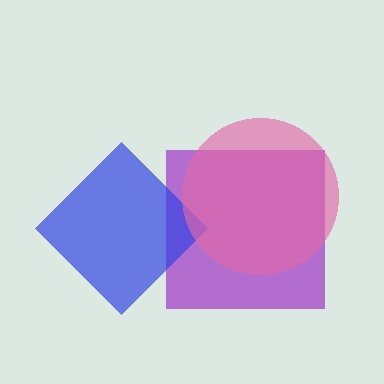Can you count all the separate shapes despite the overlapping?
Yes, there are 3 separate shapes.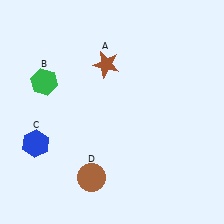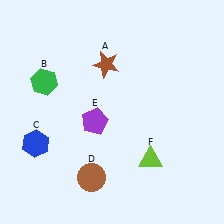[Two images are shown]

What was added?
A purple pentagon (E), a lime triangle (F) were added in Image 2.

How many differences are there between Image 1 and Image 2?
There are 2 differences between the two images.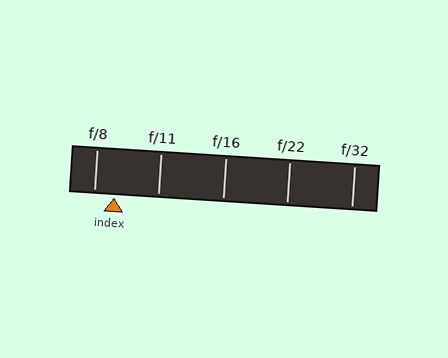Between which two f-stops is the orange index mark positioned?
The index mark is between f/8 and f/11.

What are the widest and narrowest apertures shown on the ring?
The widest aperture shown is f/8 and the narrowest is f/32.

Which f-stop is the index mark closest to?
The index mark is closest to f/8.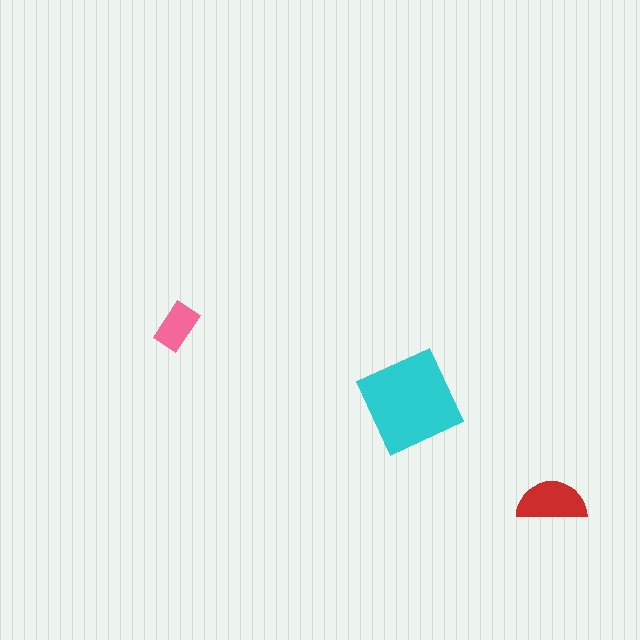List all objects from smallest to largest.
The pink rectangle, the red semicircle, the cyan diamond.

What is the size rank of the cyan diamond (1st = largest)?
1st.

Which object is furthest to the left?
The pink rectangle is leftmost.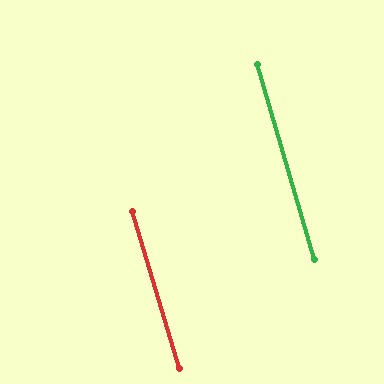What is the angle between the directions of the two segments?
Approximately 1 degree.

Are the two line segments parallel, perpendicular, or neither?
Parallel — their directions differ by only 0.8°.